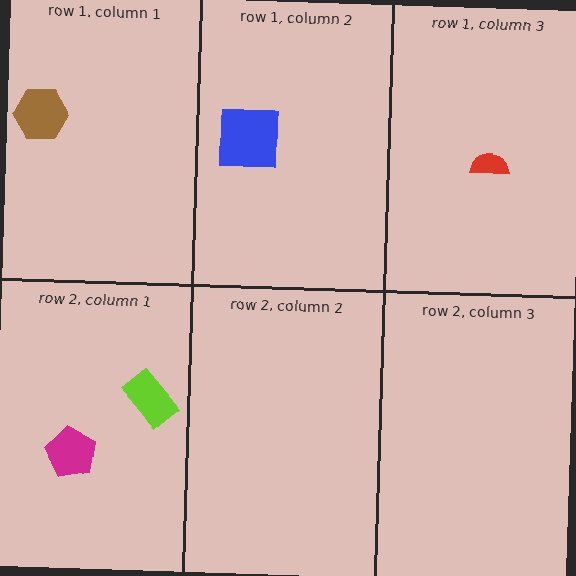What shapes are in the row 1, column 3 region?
The red semicircle.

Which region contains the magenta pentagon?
The row 2, column 1 region.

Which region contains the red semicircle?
The row 1, column 3 region.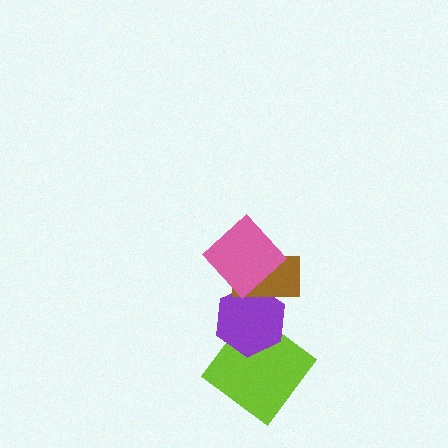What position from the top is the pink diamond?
The pink diamond is 1st from the top.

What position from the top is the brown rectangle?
The brown rectangle is 2nd from the top.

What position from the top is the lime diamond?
The lime diamond is 4th from the top.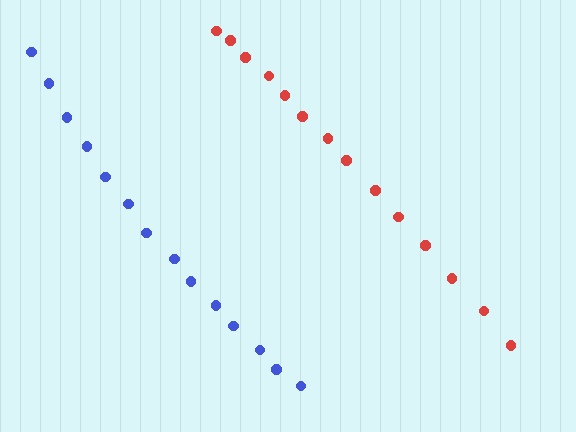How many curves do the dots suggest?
There are 2 distinct paths.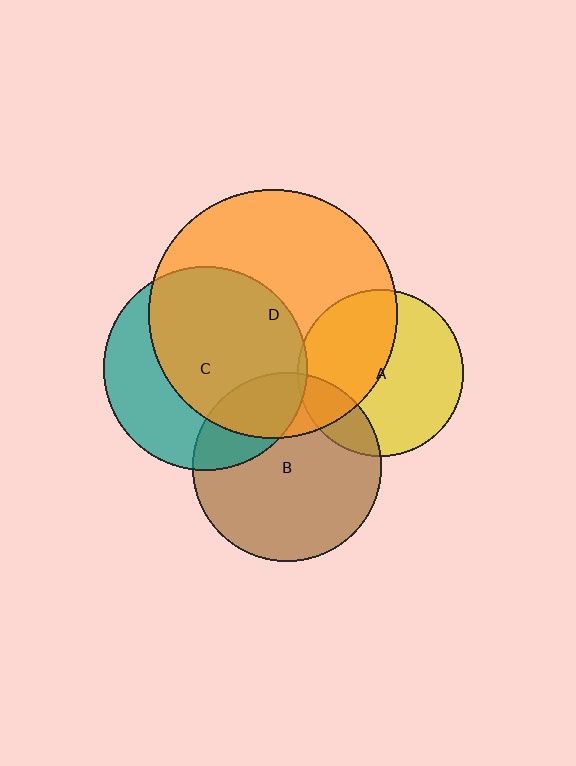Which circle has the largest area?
Circle D (orange).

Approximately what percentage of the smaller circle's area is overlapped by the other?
Approximately 5%.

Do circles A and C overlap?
Yes.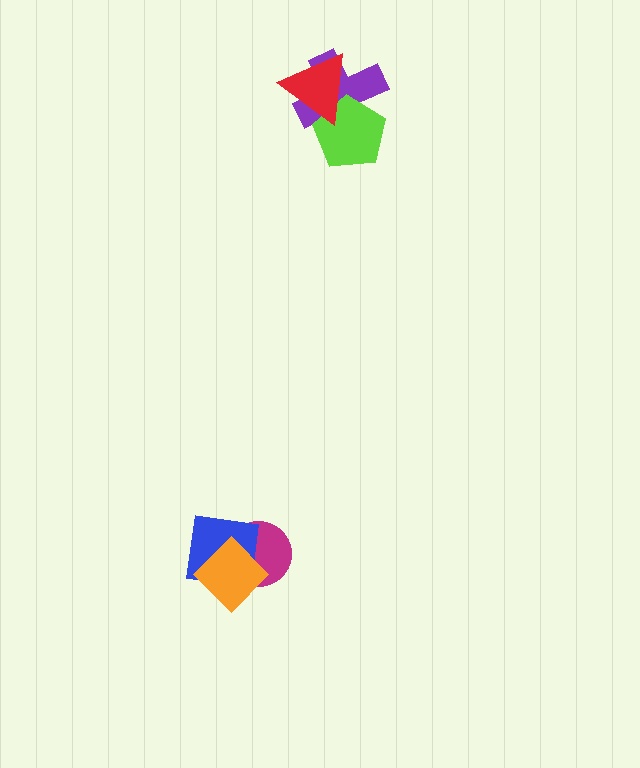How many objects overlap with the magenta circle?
2 objects overlap with the magenta circle.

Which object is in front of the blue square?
The orange diamond is in front of the blue square.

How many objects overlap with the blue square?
2 objects overlap with the blue square.